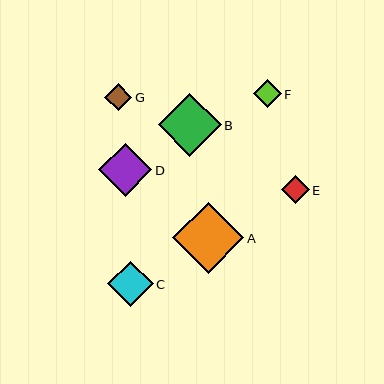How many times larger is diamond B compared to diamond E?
Diamond B is approximately 2.3 times the size of diamond E.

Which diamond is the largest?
Diamond A is the largest with a size of approximately 71 pixels.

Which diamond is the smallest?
Diamond G is the smallest with a size of approximately 27 pixels.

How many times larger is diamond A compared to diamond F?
Diamond A is approximately 2.6 times the size of diamond F.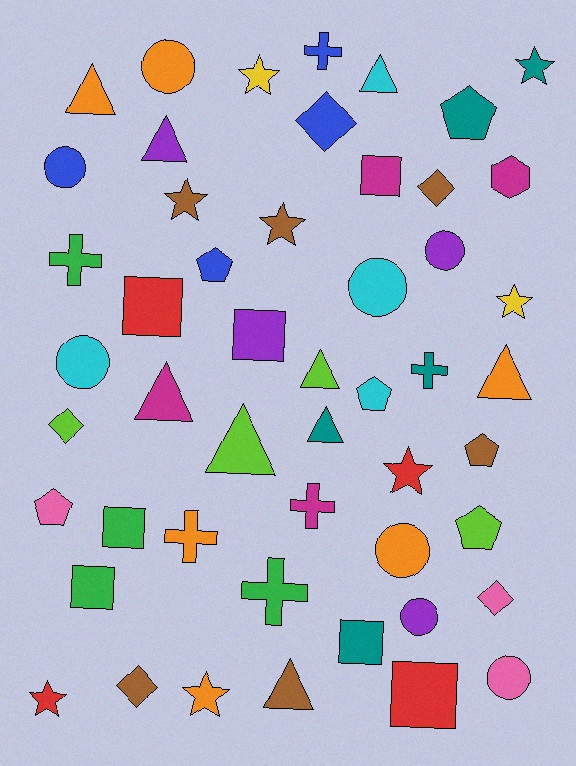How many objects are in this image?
There are 50 objects.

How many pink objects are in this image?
There are 3 pink objects.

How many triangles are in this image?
There are 9 triangles.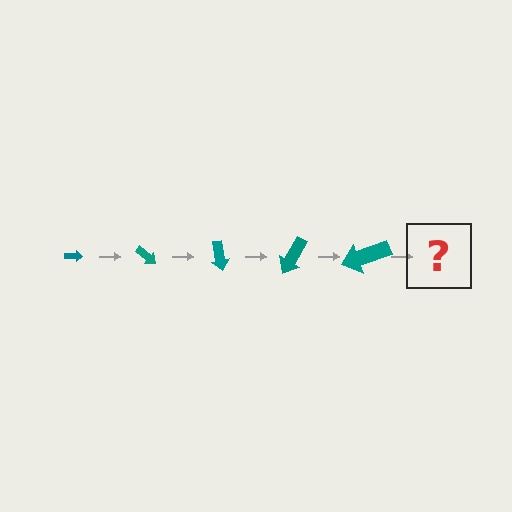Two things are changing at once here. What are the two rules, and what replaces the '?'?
The two rules are that the arrow grows larger each step and it rotates 40 degrees each step. The '?' should be an arrow, larger than the previous one and rotated 200 degrees from the start.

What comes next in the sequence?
The next element should be an arrow, larger than the previous one and rotated 200 degrees from the start.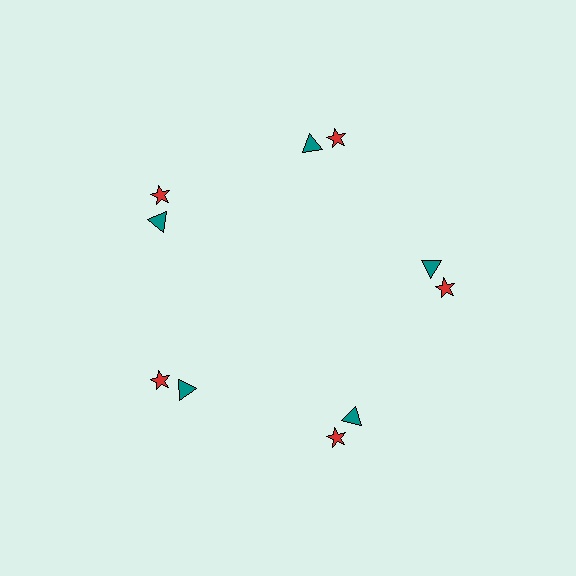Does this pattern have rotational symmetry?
Yes, this pattern has 5-fold rotational symmetry. It looks the same after rotating 72 degrees around the center.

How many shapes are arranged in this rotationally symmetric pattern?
There are 10 shapes, arranged in 5 groups of 2.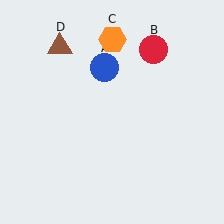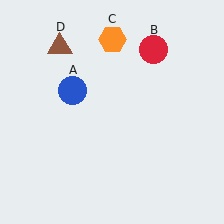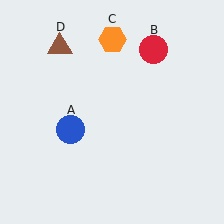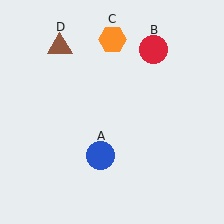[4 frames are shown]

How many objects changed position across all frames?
1 object changed position: blue circle (object A).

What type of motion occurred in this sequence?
The blue circle (object A) rotated counterclockwise around the center of the scene.